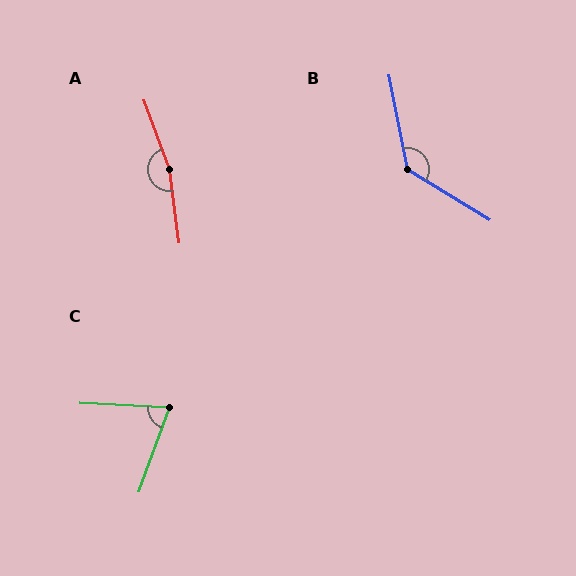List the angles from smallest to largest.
C (73°), B (133°), A (167°).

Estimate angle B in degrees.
Approximately 133 degrees.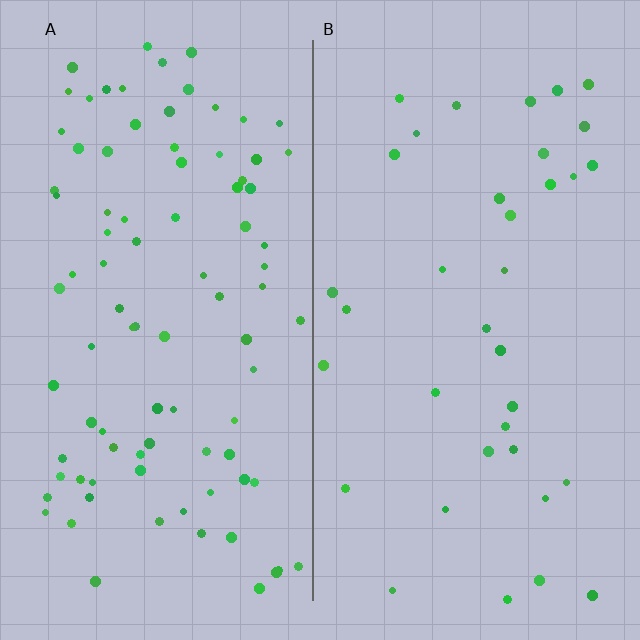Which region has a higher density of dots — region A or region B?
A (the left).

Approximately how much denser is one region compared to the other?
Approximately 2.5× — region A over region B.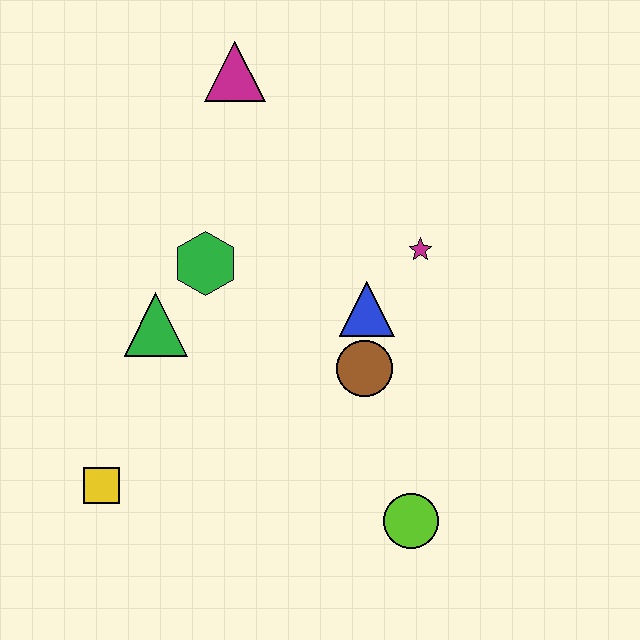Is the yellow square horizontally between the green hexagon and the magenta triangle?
No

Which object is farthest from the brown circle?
The magenta triangle is farthest from the brown circle.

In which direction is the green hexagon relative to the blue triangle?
The green hexagon is to the left of the blue triangle.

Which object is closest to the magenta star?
The blue triangle is closest to the magenta star.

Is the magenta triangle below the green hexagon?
No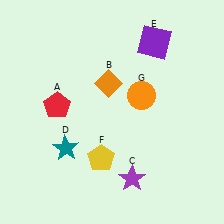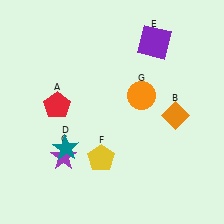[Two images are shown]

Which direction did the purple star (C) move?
The purple star (C) moved left.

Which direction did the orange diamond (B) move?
The orange diamond (B) moved right.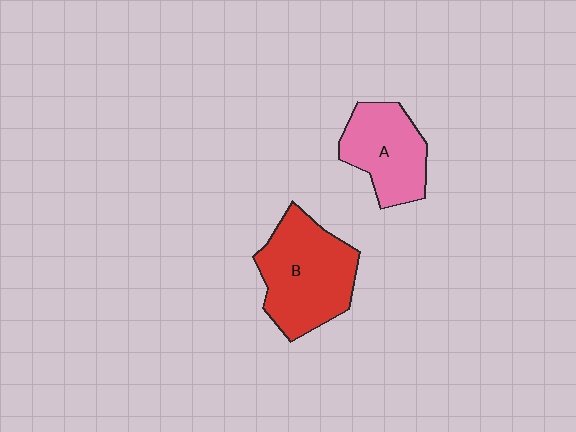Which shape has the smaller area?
Shape A (pink).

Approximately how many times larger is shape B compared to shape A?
Approximately 1.4 times.